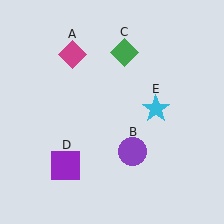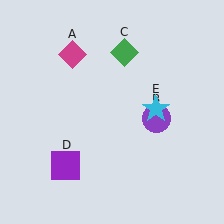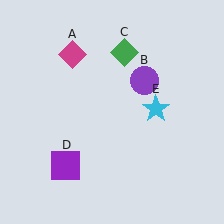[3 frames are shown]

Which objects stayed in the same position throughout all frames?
Magenta diamond (object A) and green diamond (object C) and purple square (object D) and cyan star (object E) remained stationary.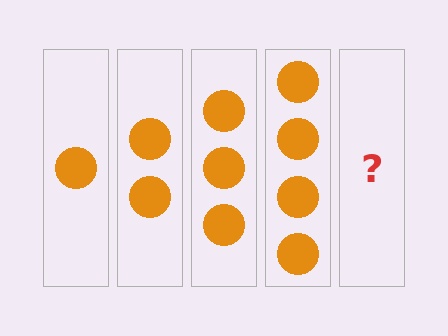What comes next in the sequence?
The next element should be 5 circles.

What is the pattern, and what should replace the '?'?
The pattern is that each step adds one more circle. The '?' should be 5 circles.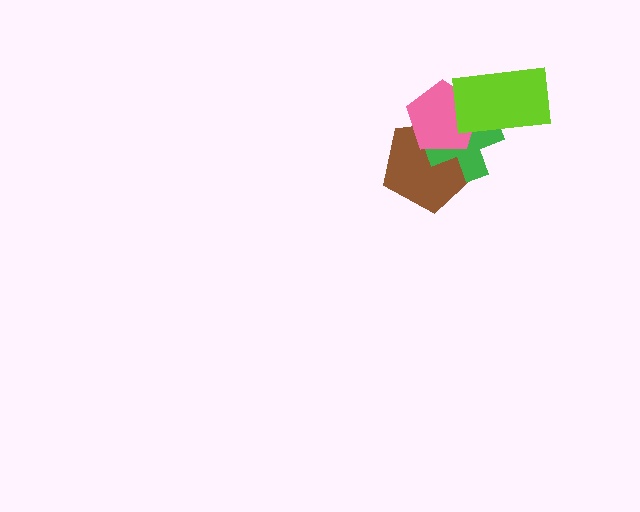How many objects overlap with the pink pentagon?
3 objects overlap with the pink pentagon.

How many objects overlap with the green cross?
3 objects overlap with the green cross.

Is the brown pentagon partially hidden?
Yes, it is partially covered by another shape.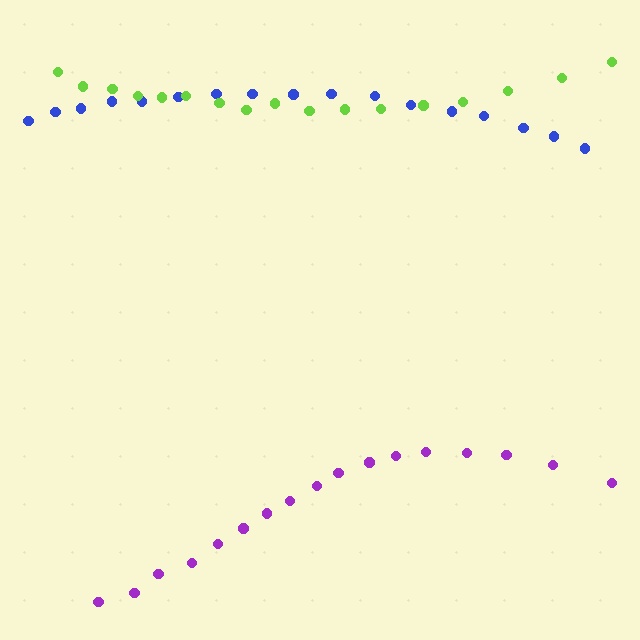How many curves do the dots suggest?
There are 3 distinct paths.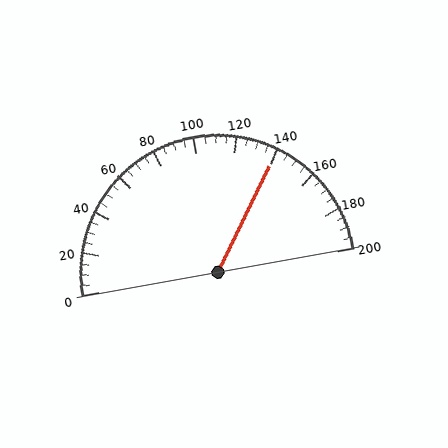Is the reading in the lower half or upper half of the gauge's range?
The reading is in the upper half of the range (0 to 200).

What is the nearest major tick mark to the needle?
The nearest major tick mark is 140.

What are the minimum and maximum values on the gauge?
The gauge ranges from 0 to 200.